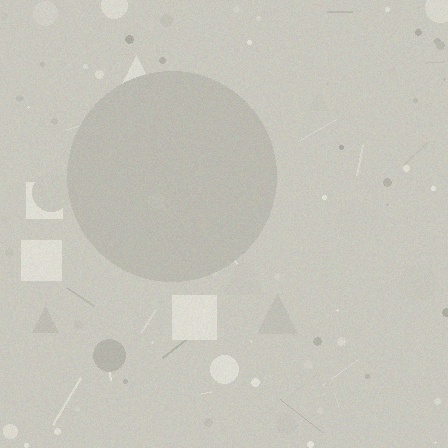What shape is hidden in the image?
A circle is hidden in the image.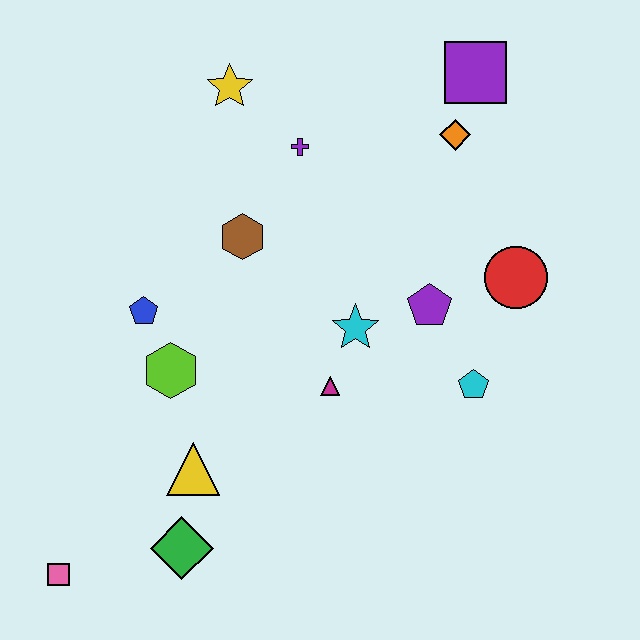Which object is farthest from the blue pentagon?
The purple square is farthest from the blue pentagon.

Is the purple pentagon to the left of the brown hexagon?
No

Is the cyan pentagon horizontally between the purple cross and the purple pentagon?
No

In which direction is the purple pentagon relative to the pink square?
The purple pentagon is to the right of the pink square.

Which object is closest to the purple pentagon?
The cyan star is closest to the purple pentagon.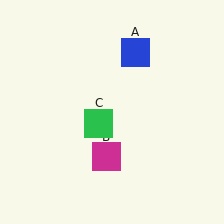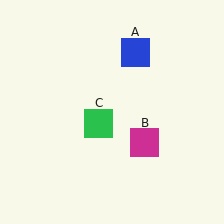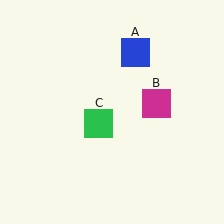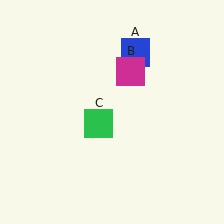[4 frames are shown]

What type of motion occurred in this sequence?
The magenta square (object B) rotated counterclockwise around the center of the scene.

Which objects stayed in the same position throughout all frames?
Blue square (object A) and green square (object C) remained stationary.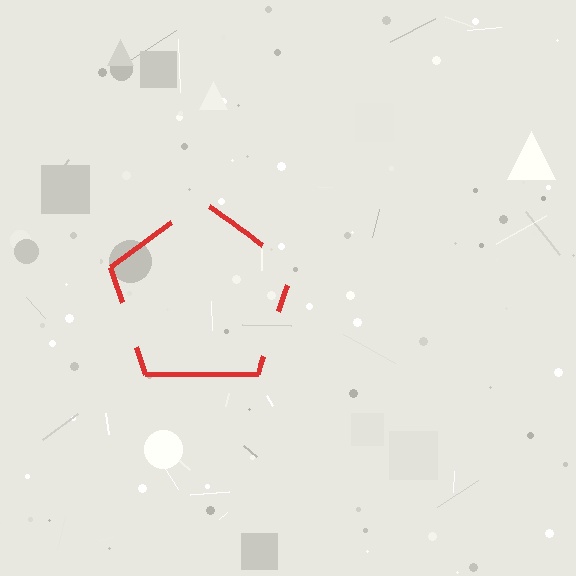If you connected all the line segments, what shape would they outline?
They would outline a pentagon.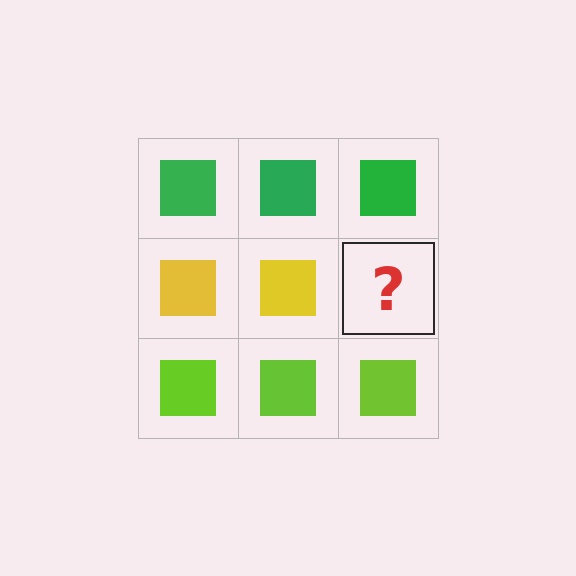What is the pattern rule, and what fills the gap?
The rule is that each row has a consistent color. The gap should be filled with a yellow square.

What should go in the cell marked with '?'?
The missing cell should contain a yellow square.